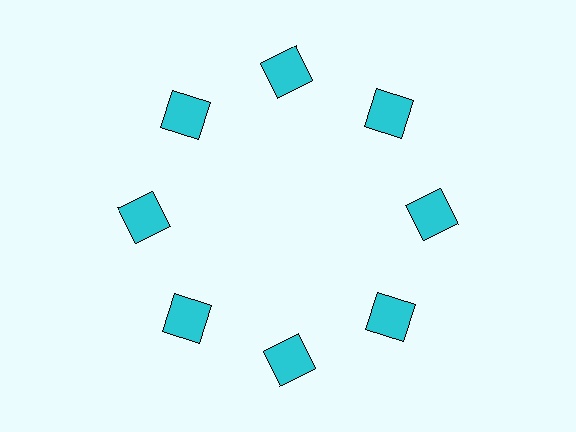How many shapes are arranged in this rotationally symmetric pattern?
There are 8 shapes, arranged in 8 groups of 1.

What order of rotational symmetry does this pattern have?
This pattern has 8-fold rotational symmetry.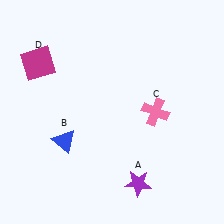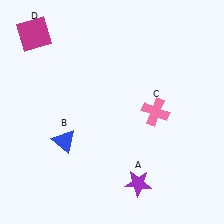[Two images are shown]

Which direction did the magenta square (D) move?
The magenta square (D) moved up.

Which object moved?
The magenta square (D) moved up.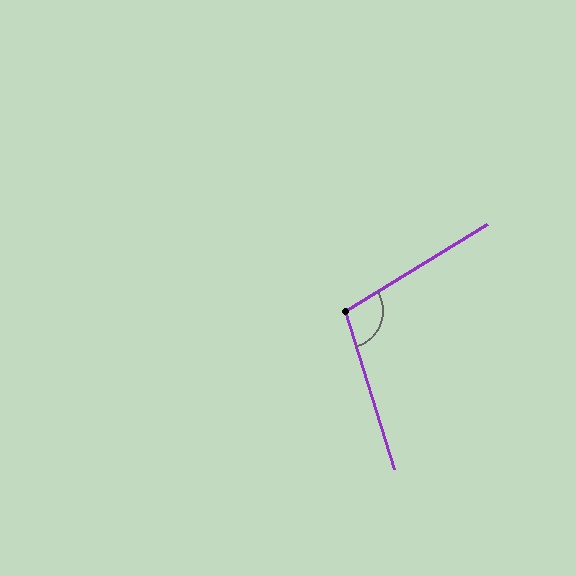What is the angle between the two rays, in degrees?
Approximately 104 degrees.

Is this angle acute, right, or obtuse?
It is obtuse.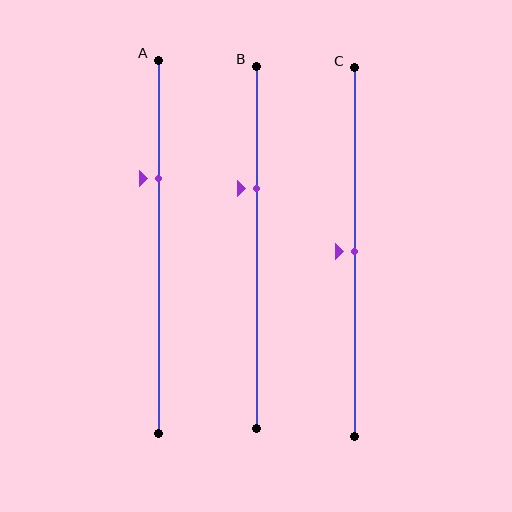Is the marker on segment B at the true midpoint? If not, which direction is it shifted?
No, the marker on segment B is shifted upward by about 16% of the segment length.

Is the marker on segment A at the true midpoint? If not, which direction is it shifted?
No, the marker on segment A is shifted upward by about 18% of the segment length.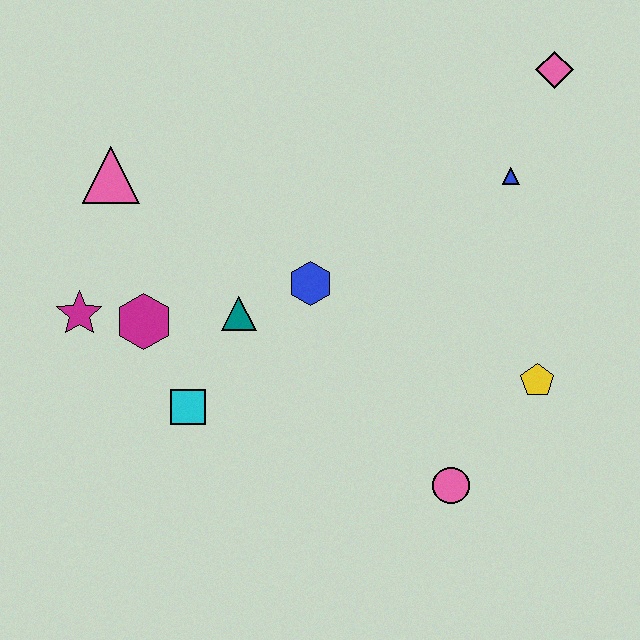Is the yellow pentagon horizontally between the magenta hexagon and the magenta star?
No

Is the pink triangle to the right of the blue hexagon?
No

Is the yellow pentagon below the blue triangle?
Yes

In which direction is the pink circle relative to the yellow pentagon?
The pink circle is below the yellow pentagon.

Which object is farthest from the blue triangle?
The magenta star is farthest from the blue triangle.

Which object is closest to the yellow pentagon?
The pink circle is closest to the yellow pentagon.